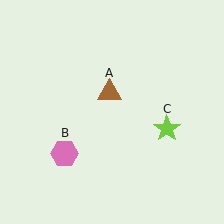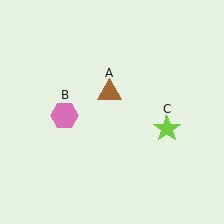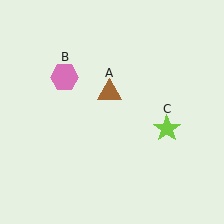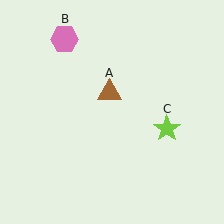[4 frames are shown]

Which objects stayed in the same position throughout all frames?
Brown triangle (object A) and lime star (object C) remained stationary.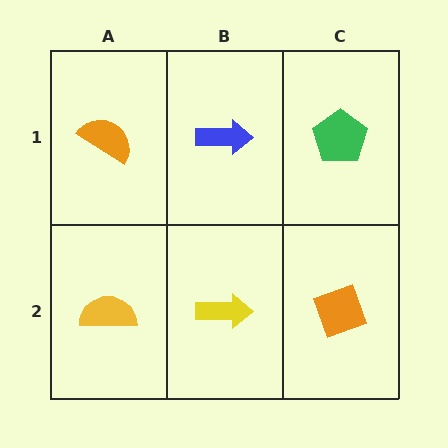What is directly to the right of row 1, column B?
A green pentagon.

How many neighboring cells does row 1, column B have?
3.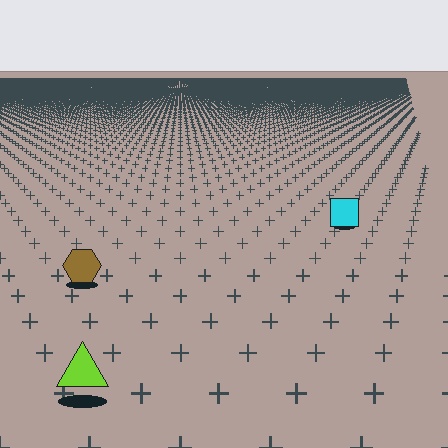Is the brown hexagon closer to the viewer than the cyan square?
Yes. The brown hexagon is closer — you can tell from the texture gradient: the ground texture is coarser near it.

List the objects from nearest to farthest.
From nearest to farthest: the lime triangle, the brown hexagon, the cyan square.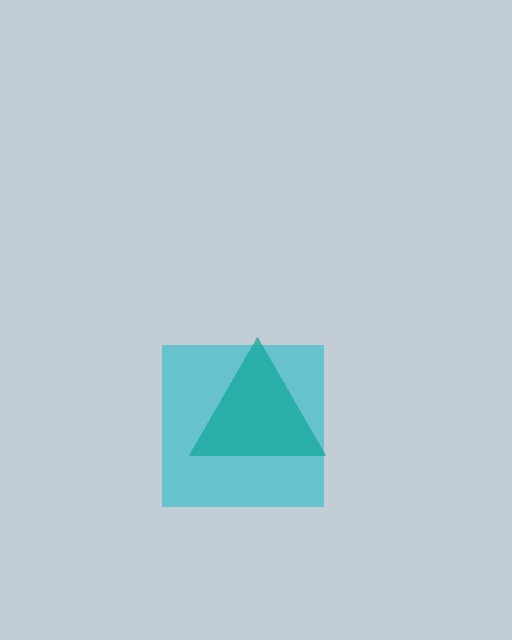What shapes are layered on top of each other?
The layered shapes are: a cyan square, a teal triangle.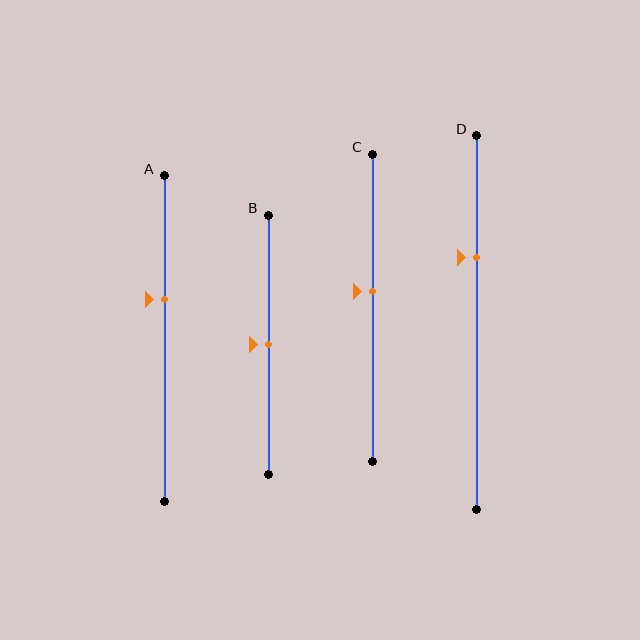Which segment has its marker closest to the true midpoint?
Segment B has its marker closest to the true midpoint.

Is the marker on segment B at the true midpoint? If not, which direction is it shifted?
Yes, the marker on segment B is at the true midpoint.